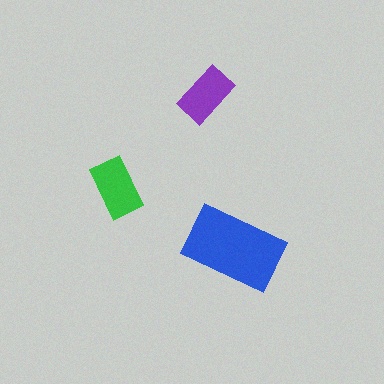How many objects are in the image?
There are 3 objects in the image.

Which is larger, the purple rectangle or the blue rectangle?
The blue one.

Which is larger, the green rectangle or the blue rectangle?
The blue one.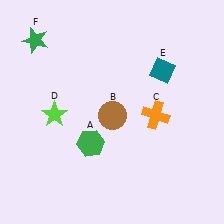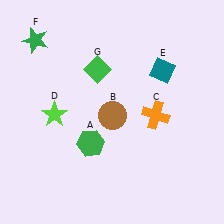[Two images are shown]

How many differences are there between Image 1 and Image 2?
There is 1 difference between the two images.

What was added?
A green diamond (G) was added in Image 2.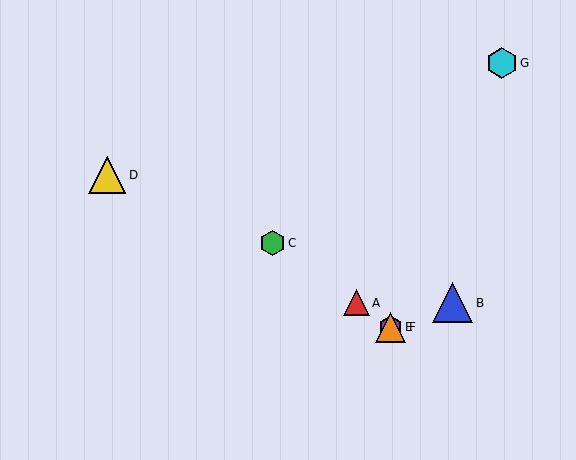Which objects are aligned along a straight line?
Objects A, C, E, F are aligned along a straight line.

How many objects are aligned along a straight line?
4 objects (A, C, E, F) are aligned along a straight line.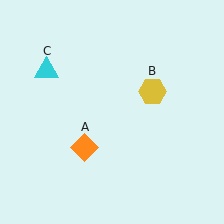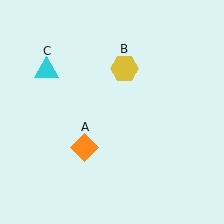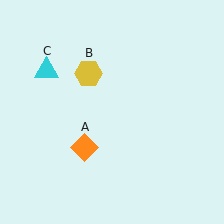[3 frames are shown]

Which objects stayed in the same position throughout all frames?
Orange diamond (object A) and cyan triangle (object C) remained stationary.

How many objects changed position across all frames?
1 object changed position: yellow hexagon (object B).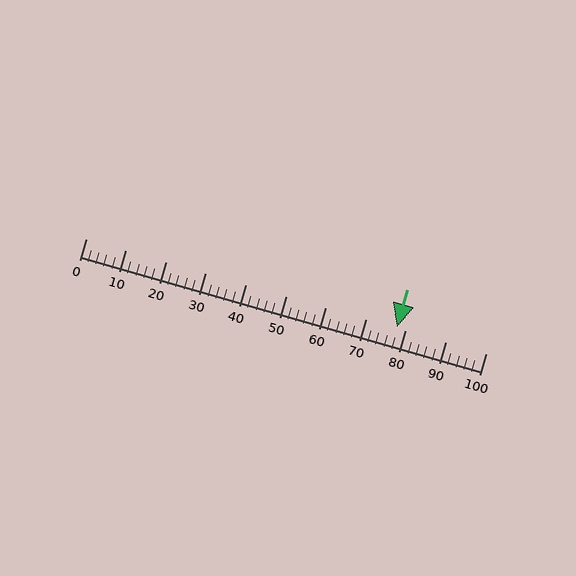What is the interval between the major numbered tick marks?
The major tick marks are spaced 10 units apart.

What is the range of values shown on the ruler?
The ruler shows values from 0 to 100.